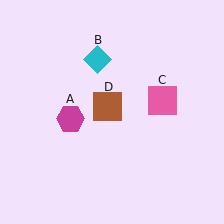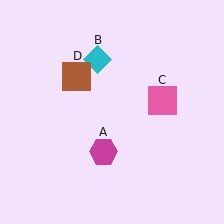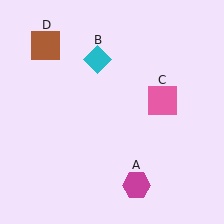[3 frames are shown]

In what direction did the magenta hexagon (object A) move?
The magenta hexagon (object A) moved down and to the right.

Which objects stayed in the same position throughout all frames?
Cyan diamond (object B) and pink square (object C) remained stationary.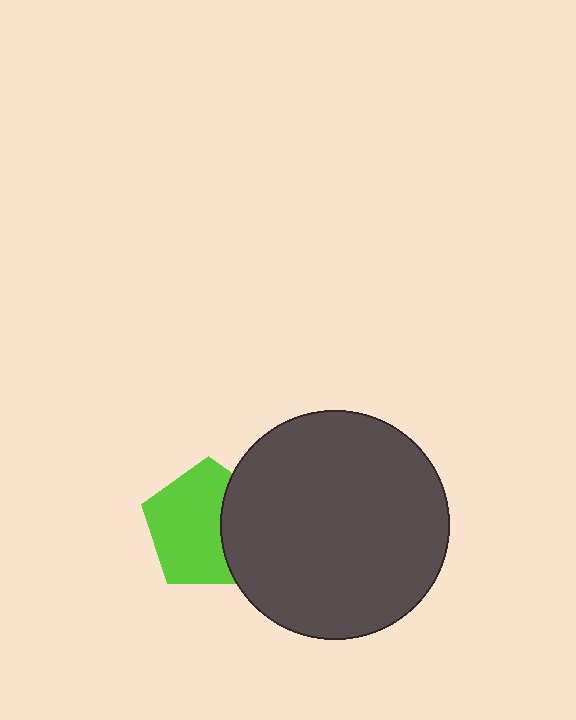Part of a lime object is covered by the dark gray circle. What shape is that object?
It is a pentagon.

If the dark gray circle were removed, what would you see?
You would see the complete lime pentagon.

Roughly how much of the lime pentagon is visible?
Most of it is visible (roughly 66%).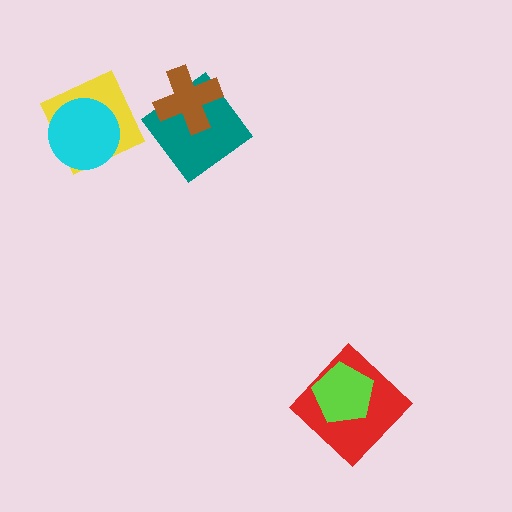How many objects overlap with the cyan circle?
1 object overlaps with the cyan circle.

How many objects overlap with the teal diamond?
1 object overlaps with the teal diamond.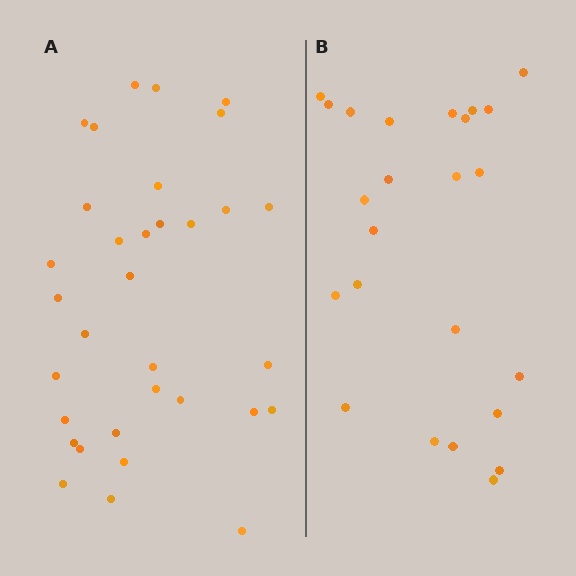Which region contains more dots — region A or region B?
Region A (the left region) has more dots.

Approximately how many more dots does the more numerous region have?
Region A has roughly 8 or so more dots than region B.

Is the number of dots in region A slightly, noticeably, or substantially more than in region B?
Region A has noticeably more, but not dramatically so. The ratio is roughly 1.4 to 1.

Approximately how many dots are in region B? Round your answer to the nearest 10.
About 20 dots. (The exact count is 24, which rounds to 20.)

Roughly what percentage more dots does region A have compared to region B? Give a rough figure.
About 40% more.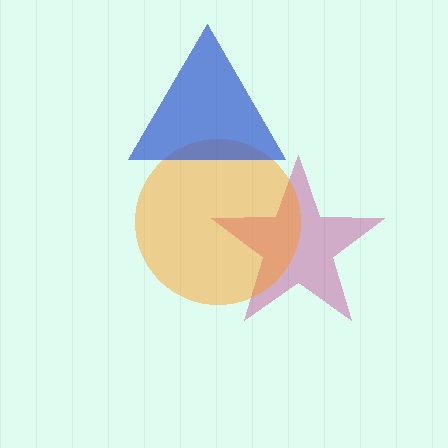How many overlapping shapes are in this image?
There are 3 overlapping shapes in the image.